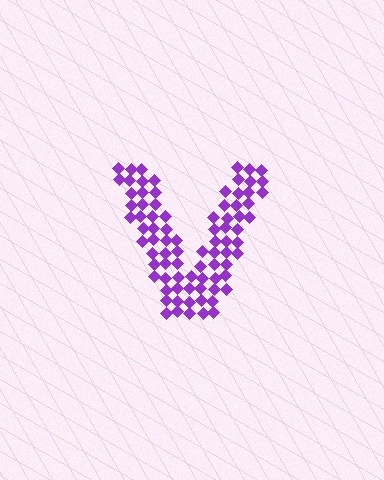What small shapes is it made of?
It is made of small diamonds.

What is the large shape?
The large shape is the letter V.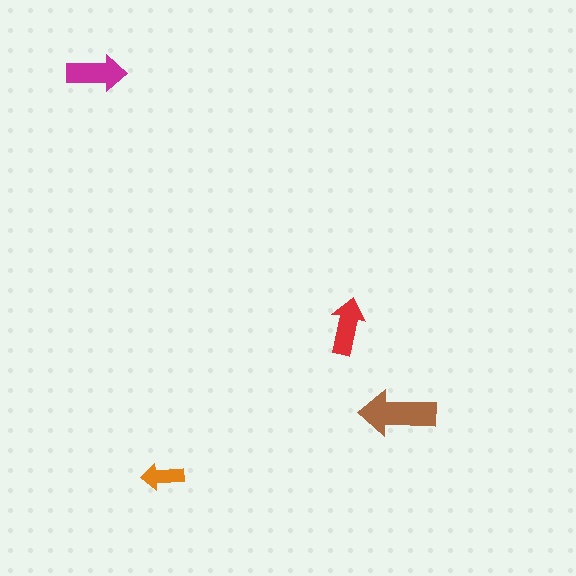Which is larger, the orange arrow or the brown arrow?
The brown one.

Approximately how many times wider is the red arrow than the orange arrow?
About 1.5 times wider.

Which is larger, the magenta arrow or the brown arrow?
The brown one.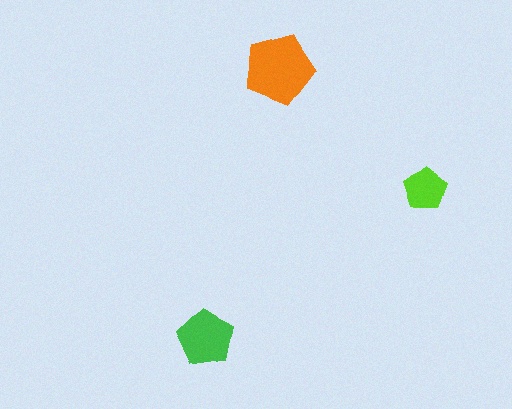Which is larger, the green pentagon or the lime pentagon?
The green one.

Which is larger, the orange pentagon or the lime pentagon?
The orange one.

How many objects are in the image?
There are 3 objects in the image.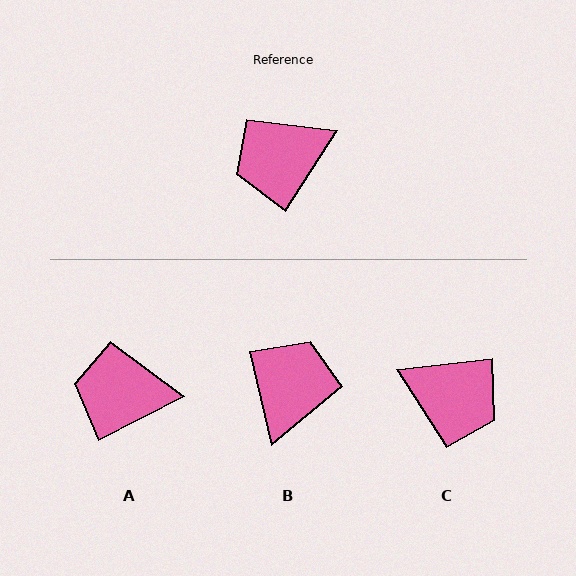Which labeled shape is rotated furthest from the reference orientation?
B, about 134 degrees away.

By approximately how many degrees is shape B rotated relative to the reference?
Approximately 134 degrees clockwise.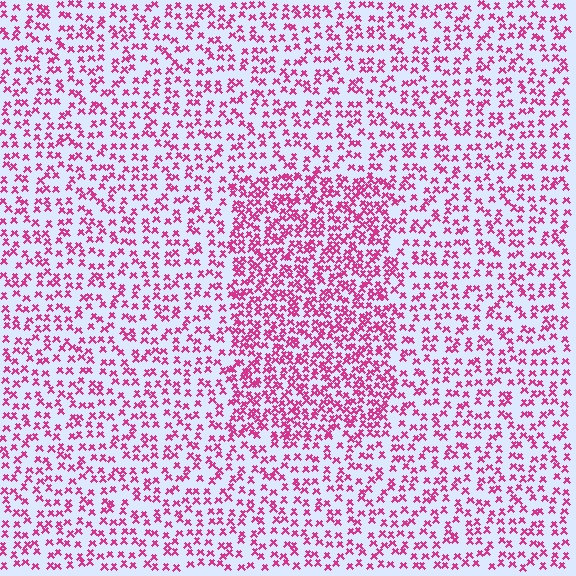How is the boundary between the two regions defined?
The boundary is defined by a change in element density (approximately 1.8x ratio). All elements are the same color, size, and shape.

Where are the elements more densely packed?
The elements are more densely packed inside the rectangle boundary.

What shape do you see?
I see a rectangle.